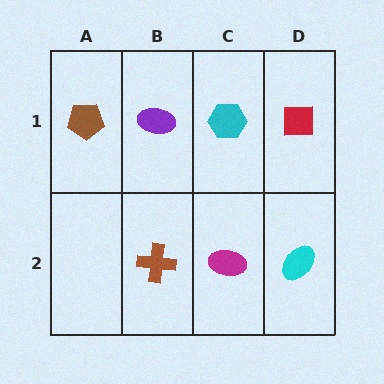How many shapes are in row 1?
4 shapes.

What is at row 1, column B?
A purple ellipse.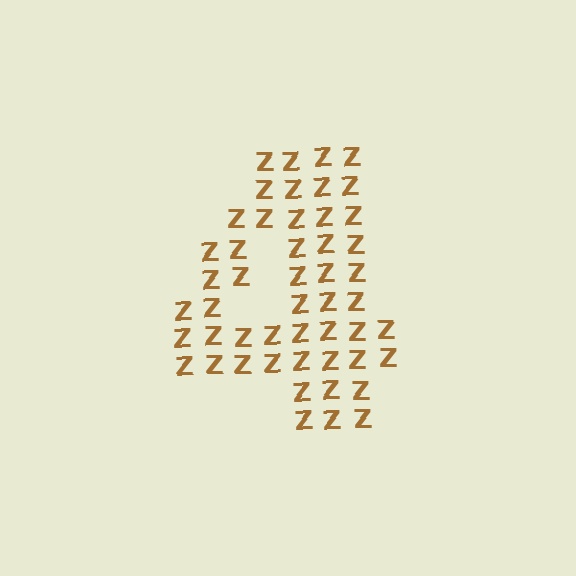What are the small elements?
The small elements are letter Z's.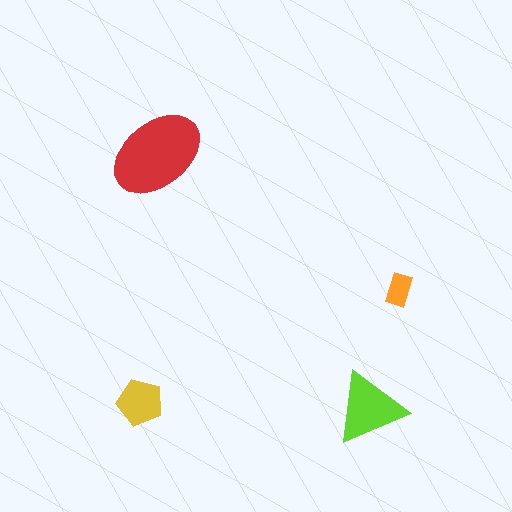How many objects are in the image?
There are 4 objects in the image.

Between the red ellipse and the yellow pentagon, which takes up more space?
The red ellipse.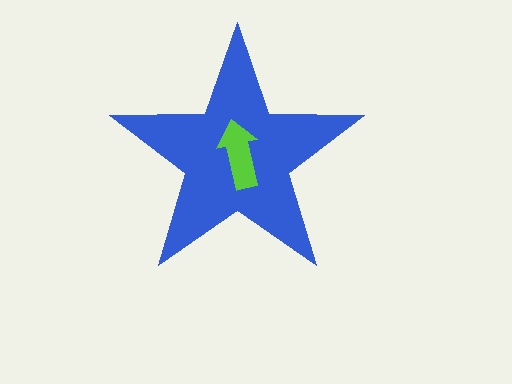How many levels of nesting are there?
2.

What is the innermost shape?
The lime arrow.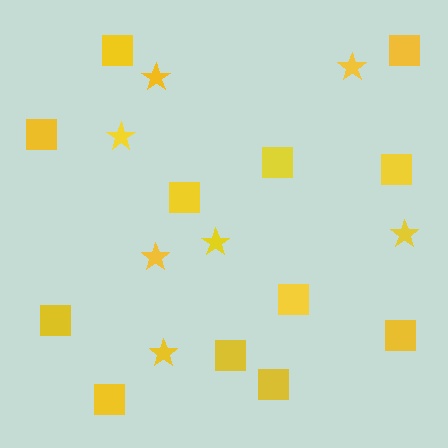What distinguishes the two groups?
There are 2 groups: one group of squares (12) and one group of stars (7).